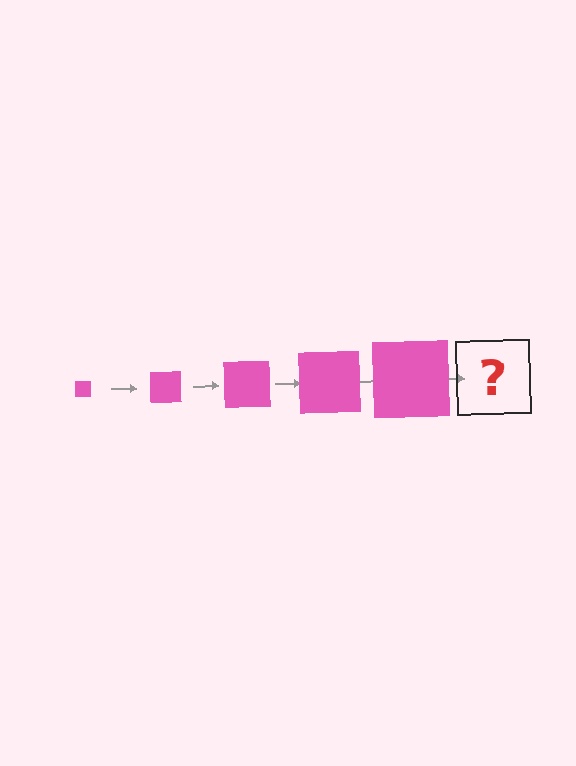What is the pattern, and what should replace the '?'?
The pattern is that the square gets progressively larger each step. The '?' should be a pink square, larger than the previous one.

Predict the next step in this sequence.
The next step is a pink square, larger than the previous one.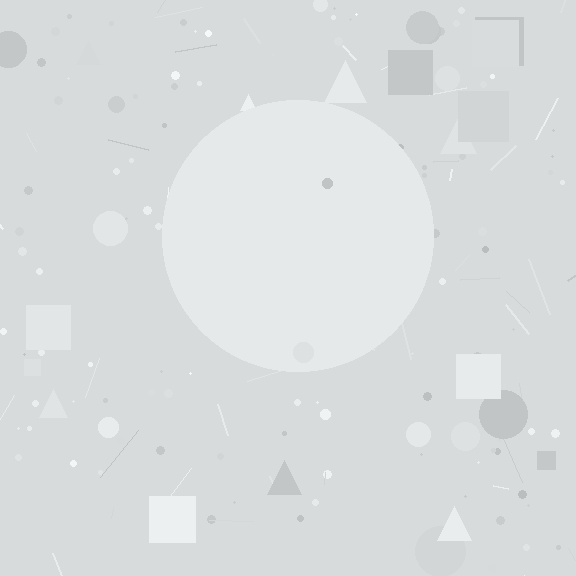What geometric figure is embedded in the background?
A circle is embedded in the background.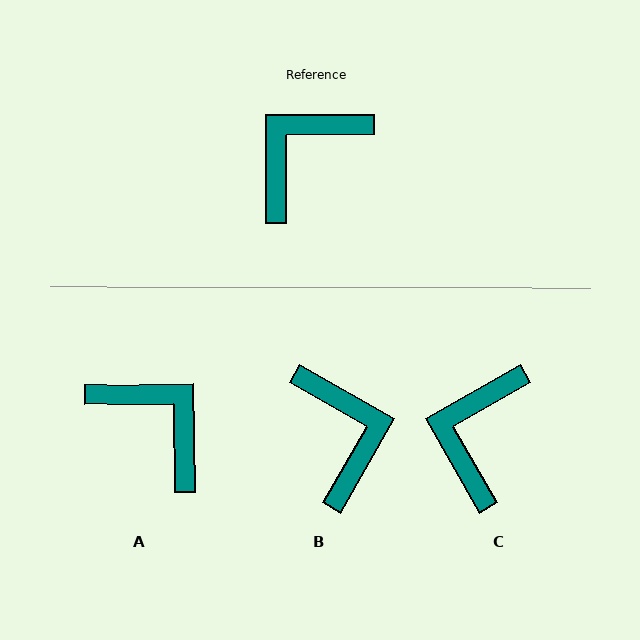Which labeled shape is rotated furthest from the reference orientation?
B, about 120 degrees away.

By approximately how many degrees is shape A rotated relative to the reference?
Approximately 89 degrees clockwise.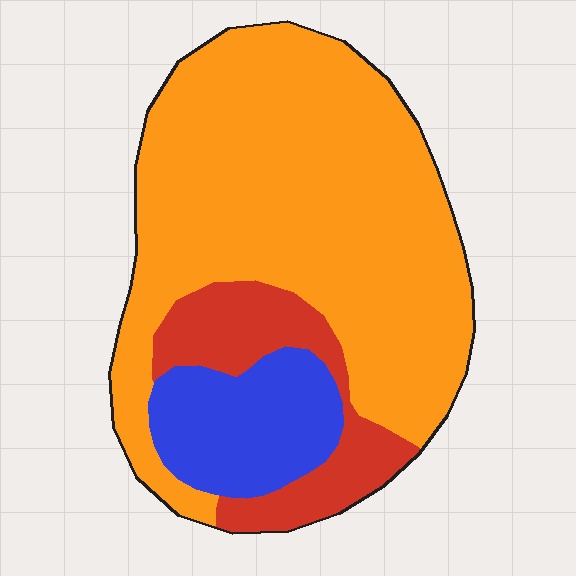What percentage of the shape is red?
Red covers about 15% of the shape.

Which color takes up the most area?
Orange, at roughly 70%.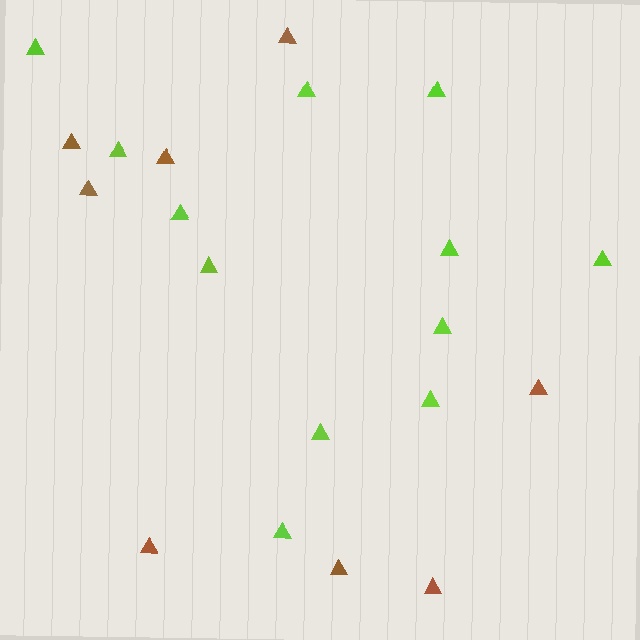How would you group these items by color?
There are 2 groups: one group of lime triangles (12) and one group of brown triangles (8).